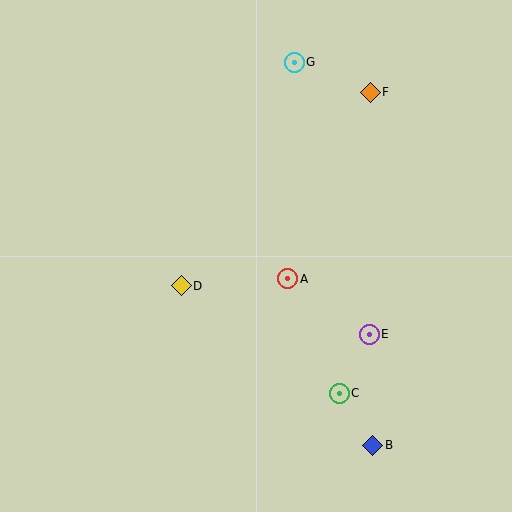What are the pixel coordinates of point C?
Point C is at (339, 393).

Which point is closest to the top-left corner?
Point G is closest to the top-left corner.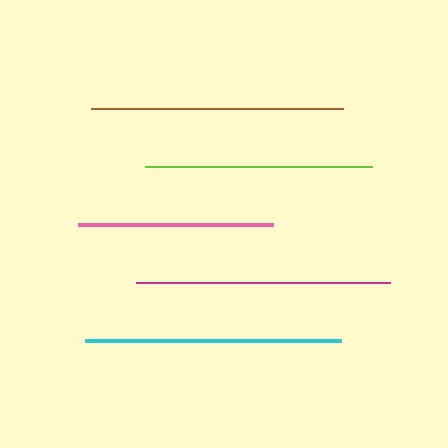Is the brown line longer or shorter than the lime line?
The brown line is longer than the lime line.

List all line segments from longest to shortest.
From longest to shortest: cyan, magenta, brown, lime, pink.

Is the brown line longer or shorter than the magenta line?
The magenta line is longer than the brown line.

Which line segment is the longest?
The cyan line is the longest at approximately 257 pixels.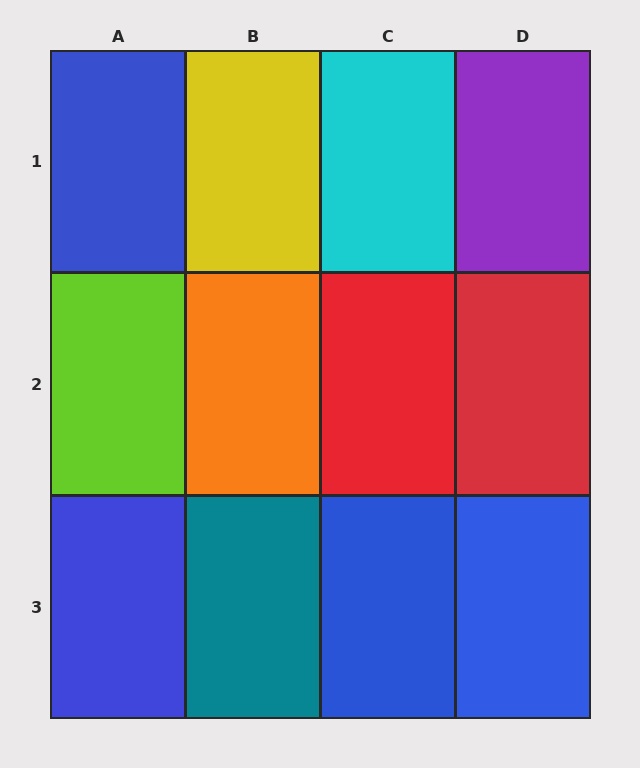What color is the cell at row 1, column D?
Purple.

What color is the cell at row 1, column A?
Blue.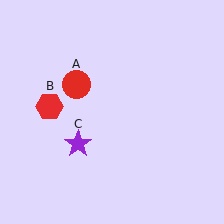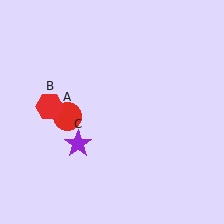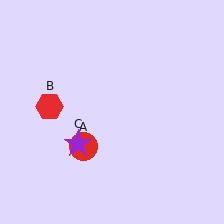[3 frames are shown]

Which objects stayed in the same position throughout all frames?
Red hexagon (object B) and purple star (object C) remained stationary.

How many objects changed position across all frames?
1 object changed position: red circle (object A).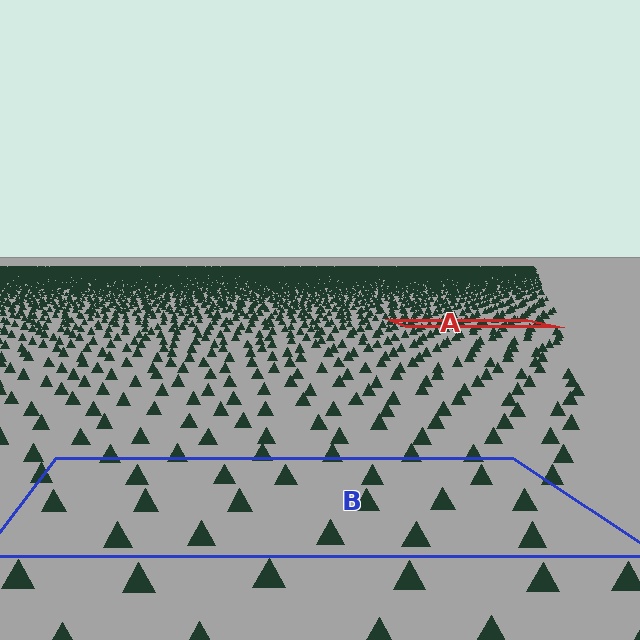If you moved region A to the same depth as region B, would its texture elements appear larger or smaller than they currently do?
They would appear larger. At a closer depth, the same texture elements are projected at a bigger on-screen size.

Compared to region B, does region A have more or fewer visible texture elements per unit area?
Region A has more texture elements per unit area — they are packed more densely because it is farther away.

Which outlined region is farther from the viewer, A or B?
Region A is farther from the viewer — the texture elements inside it appear smaller and more densely packed.